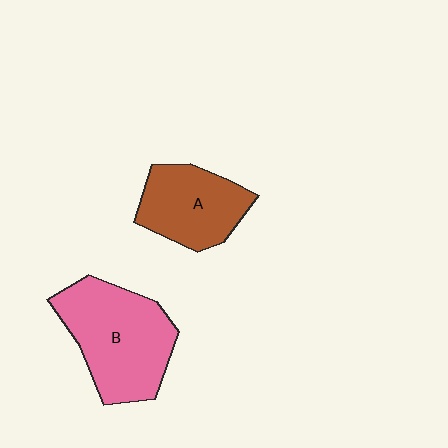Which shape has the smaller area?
Shape A (brown).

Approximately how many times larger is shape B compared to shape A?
Approximately 1.4 times.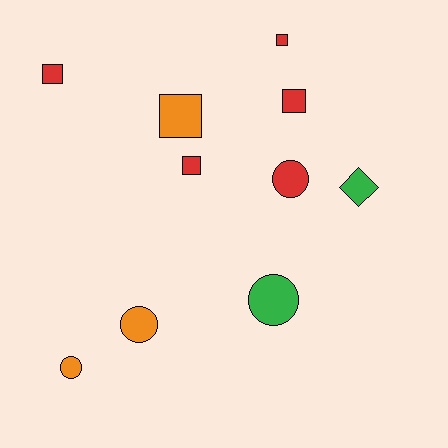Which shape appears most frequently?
Square, with 5 objects.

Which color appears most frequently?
Red, with 5 objects.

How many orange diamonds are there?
There are no orange diamonds.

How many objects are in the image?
There are 10 objects.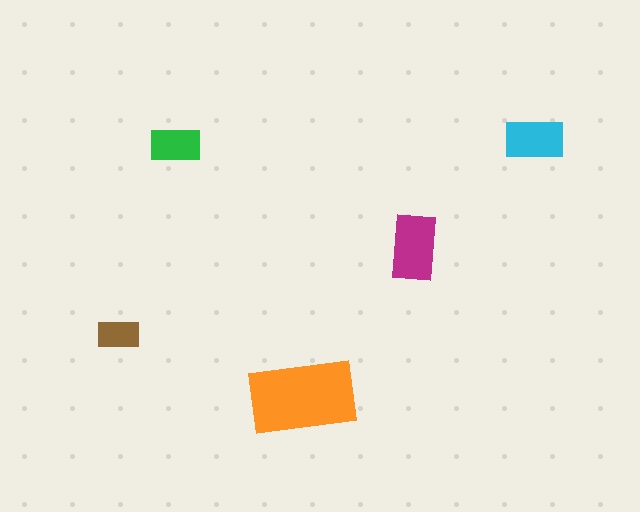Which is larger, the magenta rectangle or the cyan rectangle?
The magenta one.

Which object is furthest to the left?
The brown rectangle is leftmost.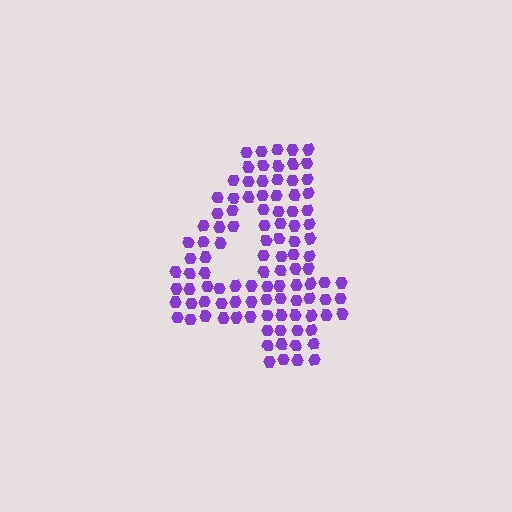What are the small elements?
The small elements are hexagons.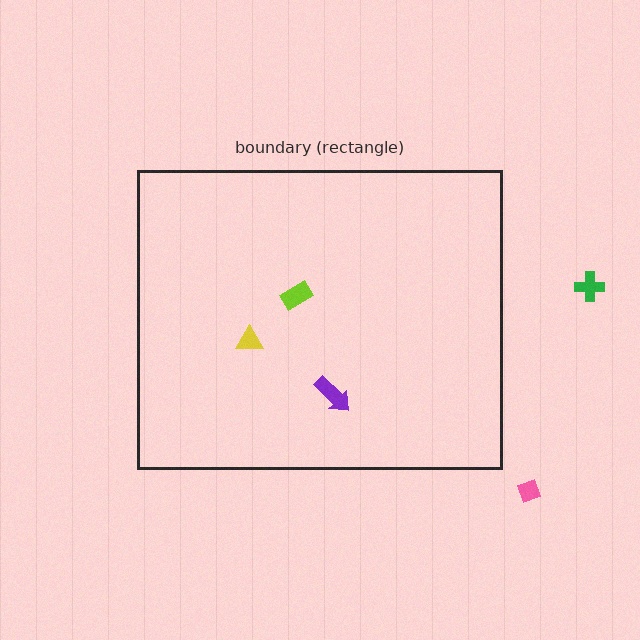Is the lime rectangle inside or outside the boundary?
Inside.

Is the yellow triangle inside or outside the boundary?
Inside.